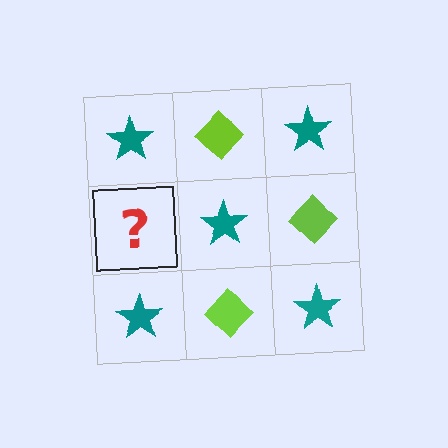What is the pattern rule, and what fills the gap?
The rule is that it alternates teal star and lime diamond in a checkerboard pattern. The gap should be filled with a lime diamond.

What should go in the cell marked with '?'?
The missing cell should contain a lime diamond.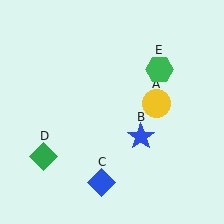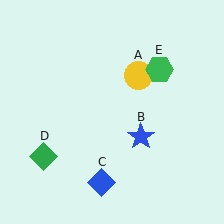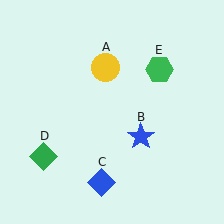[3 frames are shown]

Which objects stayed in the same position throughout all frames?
Blue star (object B) and blue diamond (object C) and green diamond (object D) and green hexagon (object E) remained stationary.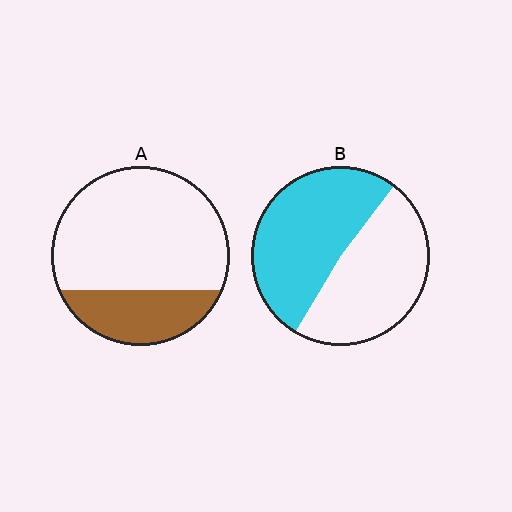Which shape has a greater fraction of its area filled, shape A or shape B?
Shape B.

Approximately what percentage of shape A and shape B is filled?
A is approximately 25% and B is approximately 50%.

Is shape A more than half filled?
No.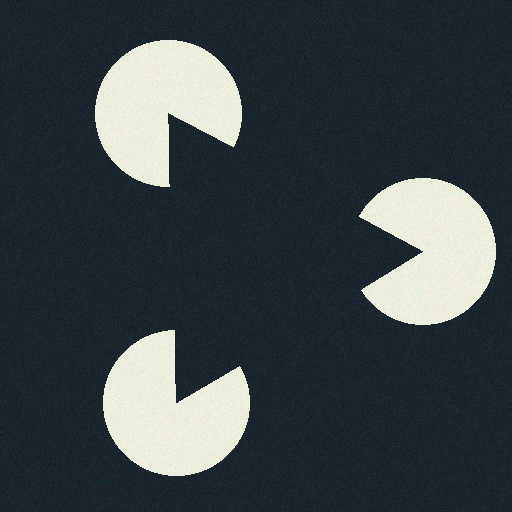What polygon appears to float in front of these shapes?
An illusory triangle — its edges are inferred from the aligned wedge cuts in the pac-man discs, not physically drawn.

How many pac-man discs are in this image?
There are 3 — one at each vertex of the illusory triangle.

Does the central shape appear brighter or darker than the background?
It typically appears slightly darker than the background, even though no actual brightness change is drawn.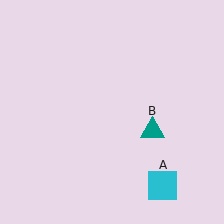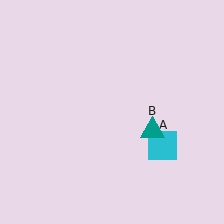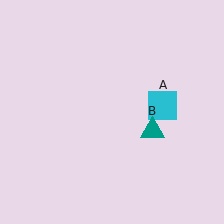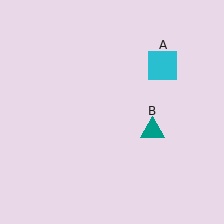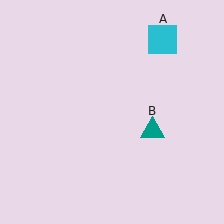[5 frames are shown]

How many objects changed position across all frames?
1 object changed position: cyan square (object A).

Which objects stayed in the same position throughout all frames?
Teal triangle (object B) remained stationary.